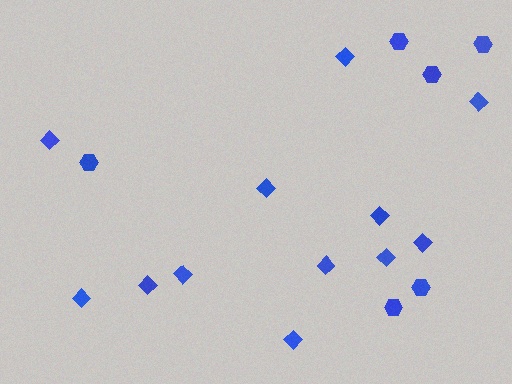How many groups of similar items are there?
There are 2 groups: one group of hexagons (6) and one group of diamonds (12).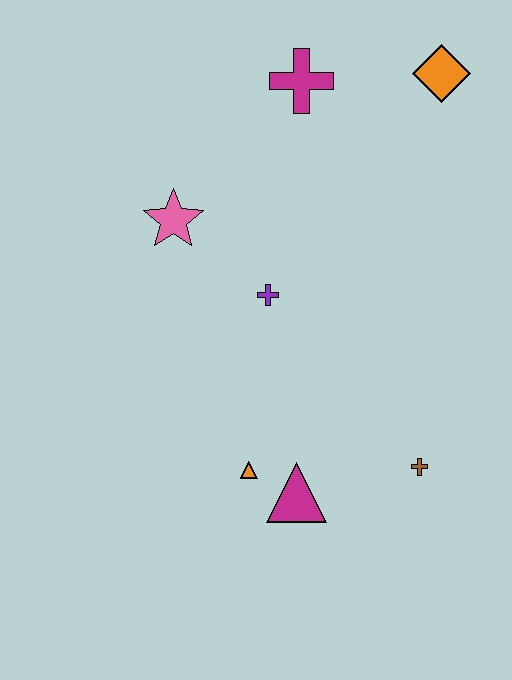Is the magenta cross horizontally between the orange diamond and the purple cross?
Yes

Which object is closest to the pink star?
The purple cross is closest to the pink star.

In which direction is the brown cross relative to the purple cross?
The brown cross is below the purple cross.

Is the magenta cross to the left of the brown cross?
Yes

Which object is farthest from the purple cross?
The orange diamond is farthest from the purple cross.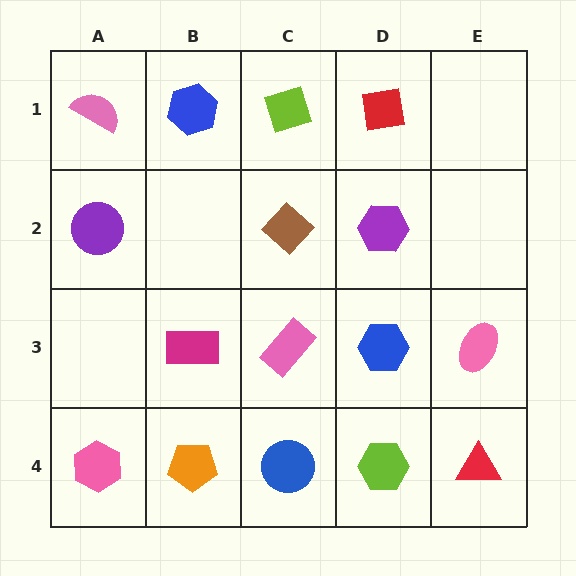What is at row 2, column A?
A purple circle.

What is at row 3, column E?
A pink ellipse.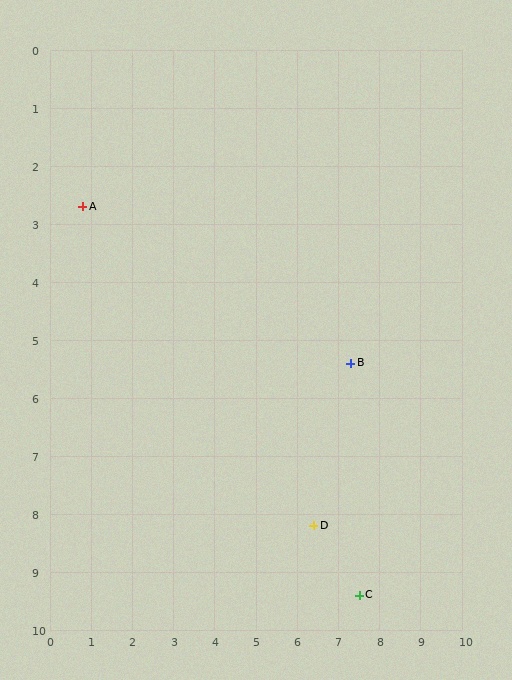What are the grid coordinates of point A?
Point A is at approximately (0.8, 2.7).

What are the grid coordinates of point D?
Point D is at approximately (6.4, 8.2).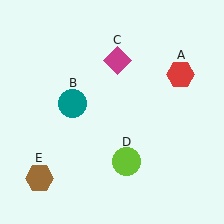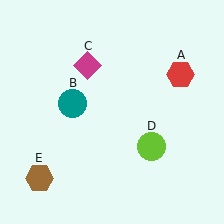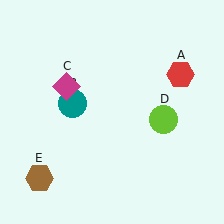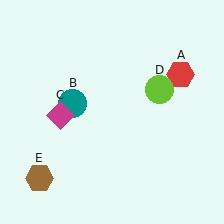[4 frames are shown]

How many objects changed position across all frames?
2 objects changed position: magenta diamond (object C), lime circle (object D).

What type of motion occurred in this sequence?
The magenta diamond (object C), lime circle (object D) rotated counterclockwise around the center of the scene.